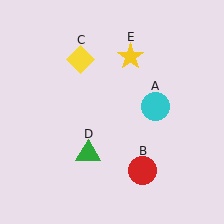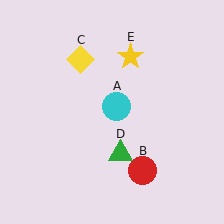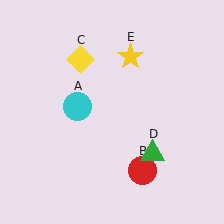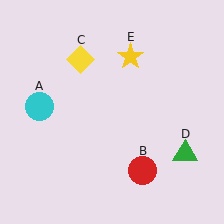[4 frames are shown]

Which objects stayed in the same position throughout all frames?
Red circle (object B) and yellow diamond (object C) and yellow star (object E) remained stationary.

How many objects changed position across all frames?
2 objects changed position: cyan circle (object A), green triangle (object D).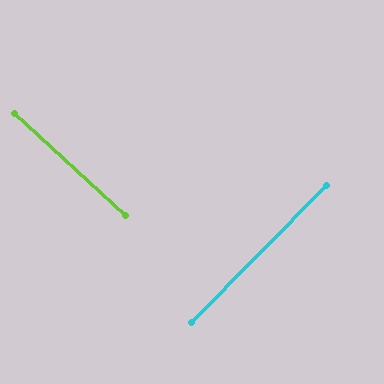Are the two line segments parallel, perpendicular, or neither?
Perpendicular — they meet at approximately 88°.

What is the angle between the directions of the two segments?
Approximately 88 degrees.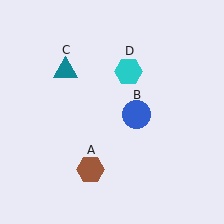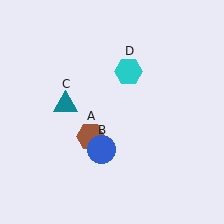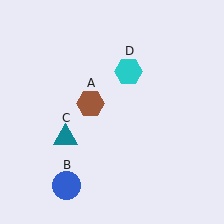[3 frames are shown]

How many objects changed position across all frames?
3 objects changed position: brown hexagon (object A), blue circle (object B), teal triangle (object C).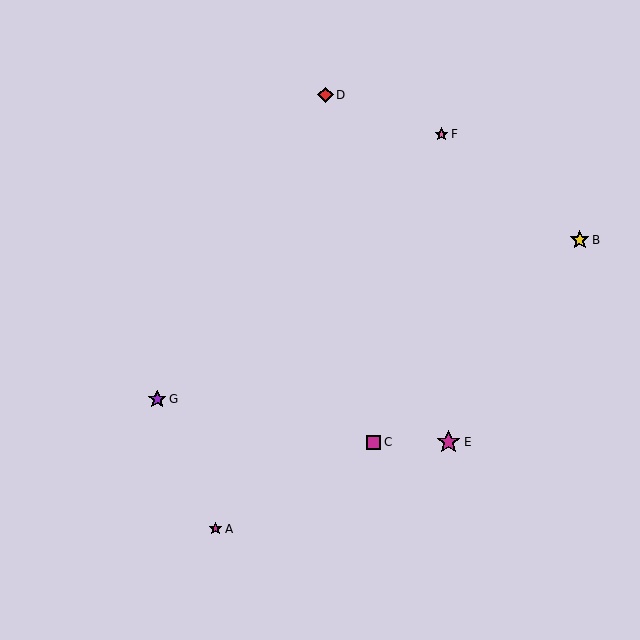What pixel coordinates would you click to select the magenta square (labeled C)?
Click at (374, 442) to select the magenta square C.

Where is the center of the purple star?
The center of the purple star is at (157, 399).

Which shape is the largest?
The magenta star (labeled E) is the largest.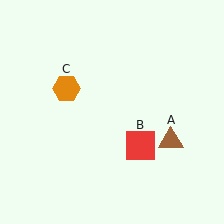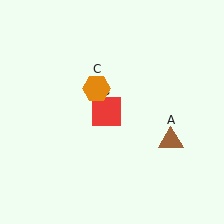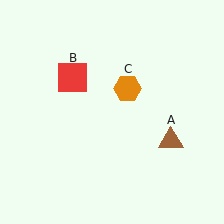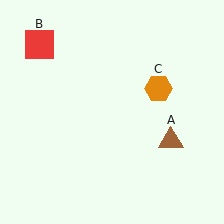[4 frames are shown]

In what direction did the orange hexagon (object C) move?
The orange hexagon (object C) moved right.